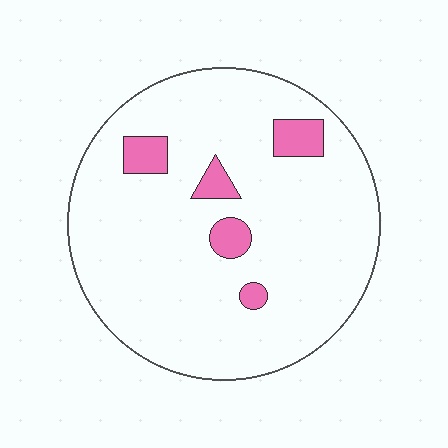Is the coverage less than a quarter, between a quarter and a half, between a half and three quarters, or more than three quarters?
Less than a quarter.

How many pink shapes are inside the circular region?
5.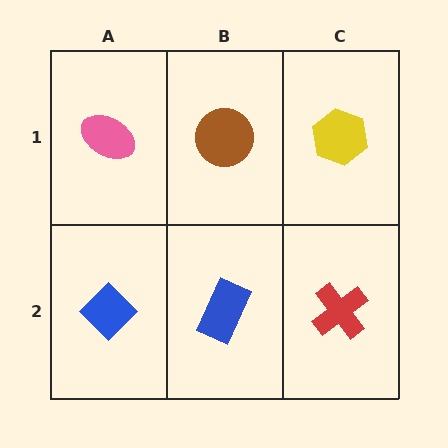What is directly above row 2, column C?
A yellow hexagon.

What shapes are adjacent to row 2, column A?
A pink ellipse (row 1, column A), a blue rectangle (row 2, column B).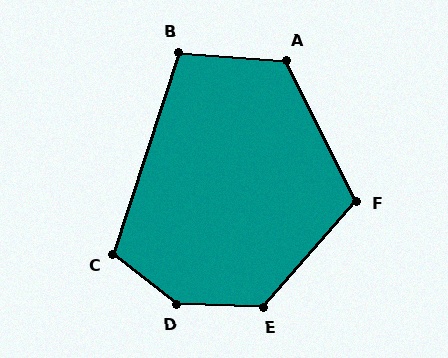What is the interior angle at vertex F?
Approximately 113 degrees (obtuse).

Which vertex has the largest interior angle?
D, at approximately 143 degrees.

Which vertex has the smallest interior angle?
B, at approximately 104 degrees.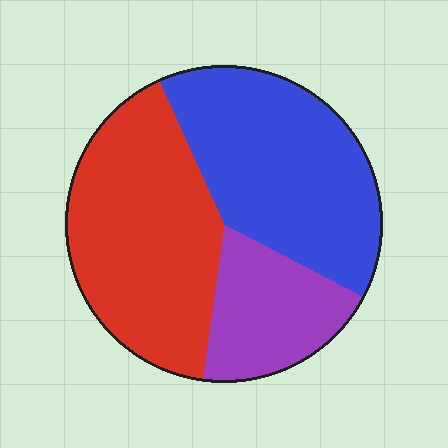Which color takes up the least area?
Purple, at roughly 20%.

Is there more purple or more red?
Red.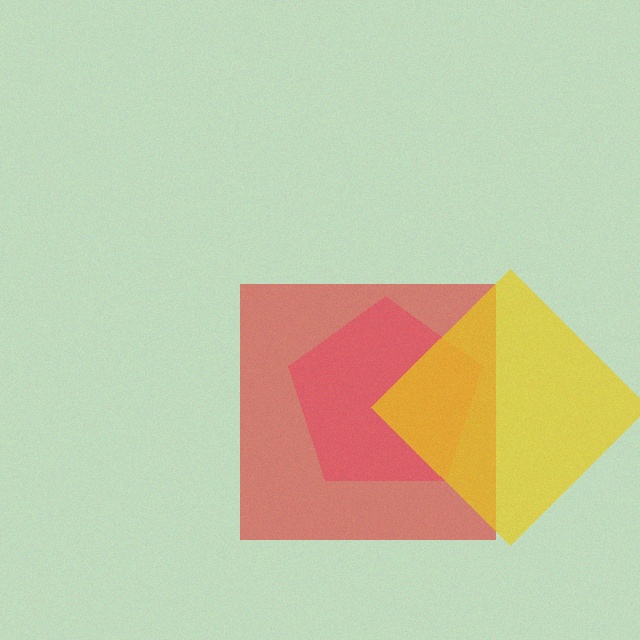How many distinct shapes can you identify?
There are 3 distinct shapes: a pink pentagon, a red square, a yellow diamond.